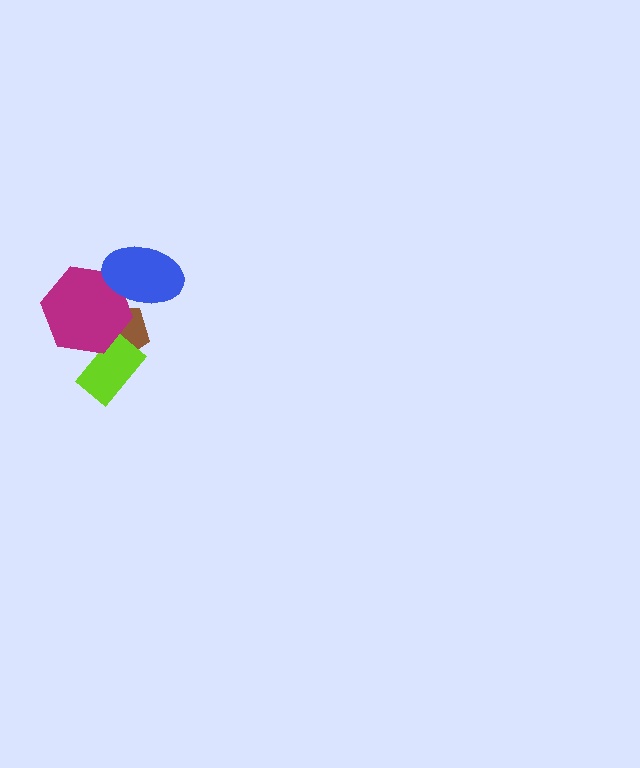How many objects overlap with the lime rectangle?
2 objects overlap with the lime rectangle.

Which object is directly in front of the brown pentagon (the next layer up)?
The lime rectangle is directly in front of the brown pentagon.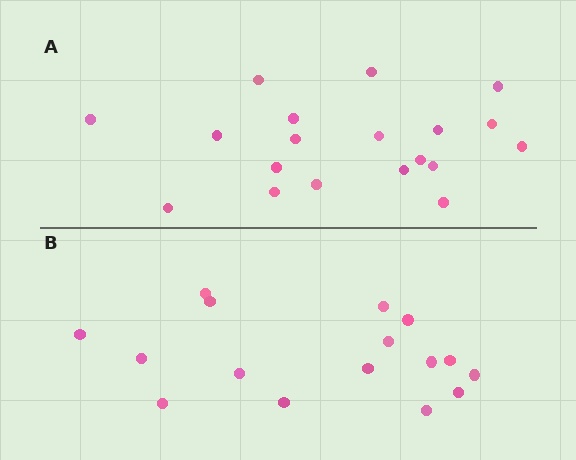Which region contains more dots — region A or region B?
Region A (the top region) has more dots.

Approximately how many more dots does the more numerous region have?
Region A has just a few more — roughly 2 or 3 more dots than region B.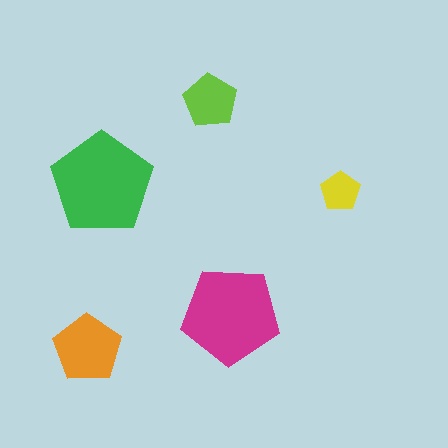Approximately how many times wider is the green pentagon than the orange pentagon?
About 1.5 times wider.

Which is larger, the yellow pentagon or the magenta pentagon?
The magenta one.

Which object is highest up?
The lime pentagon is topmost.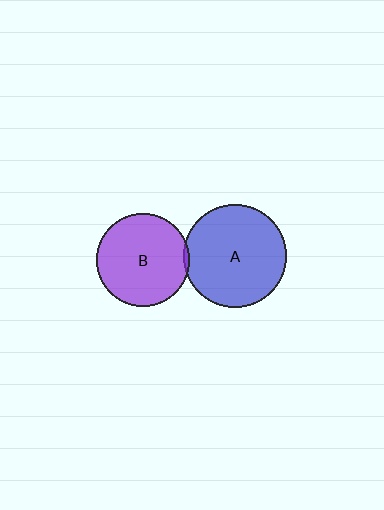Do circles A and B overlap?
Yes.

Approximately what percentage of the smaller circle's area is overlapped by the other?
Approximately 5%.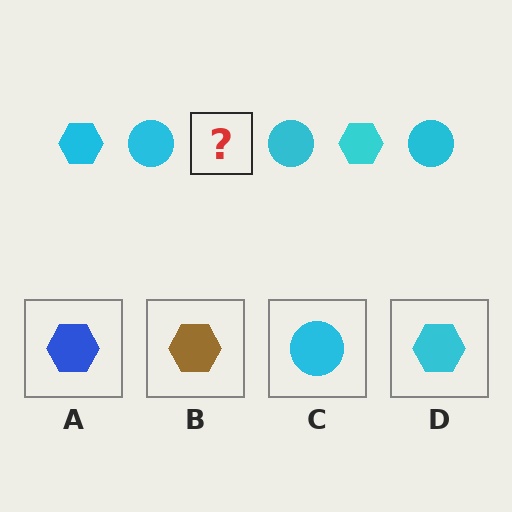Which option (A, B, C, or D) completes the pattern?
D.